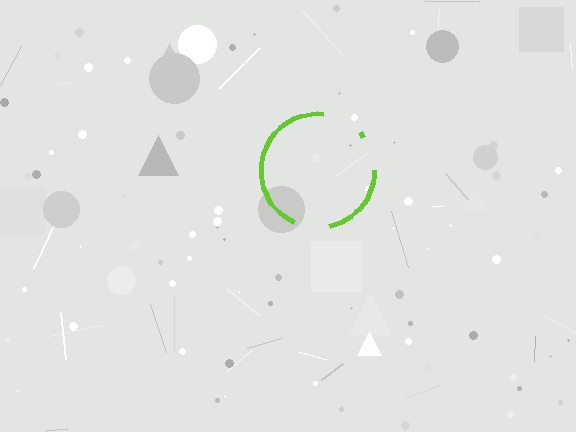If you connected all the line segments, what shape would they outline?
They would outline a circle.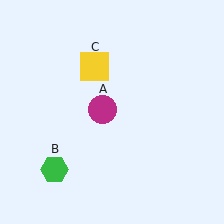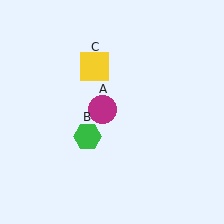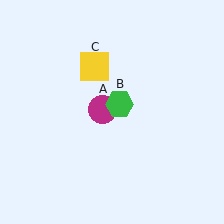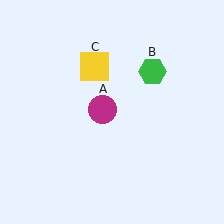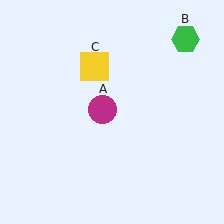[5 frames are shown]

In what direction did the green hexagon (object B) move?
The green hexagon (object B) moved up and to the right.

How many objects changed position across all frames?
1 object changed position: green hexagon (object B).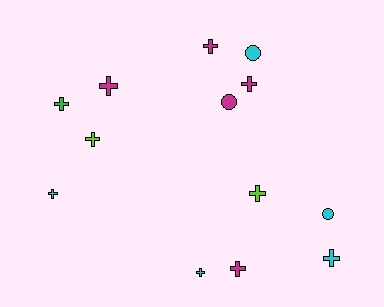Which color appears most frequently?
Magenta, with 5 objects.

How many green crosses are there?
There is 1 green cross.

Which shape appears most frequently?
Cross, with 10 objects.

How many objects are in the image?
There are 13 objects.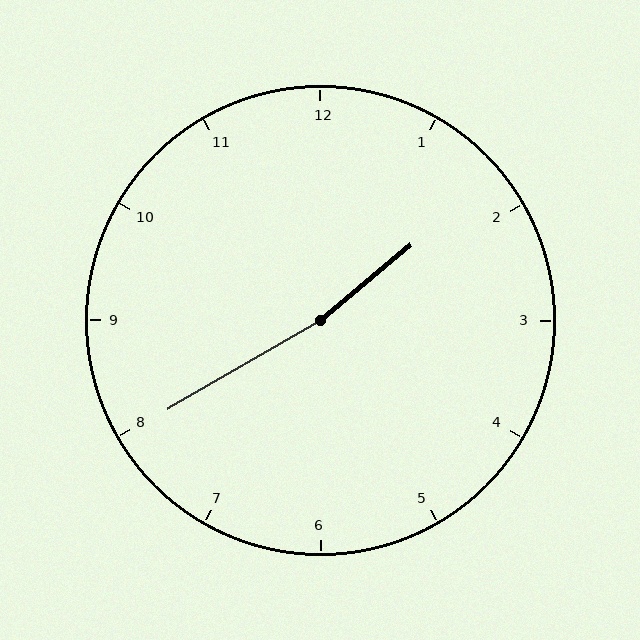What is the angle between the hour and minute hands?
Approximately 170 degrees.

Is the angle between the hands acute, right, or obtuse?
It is obtuse.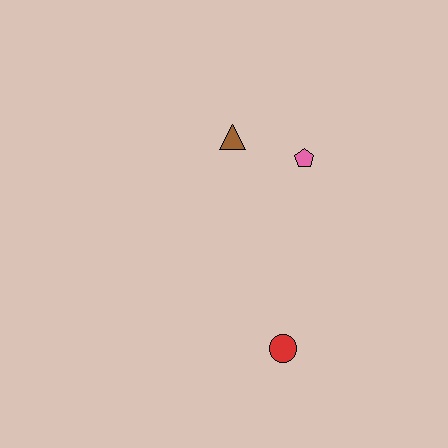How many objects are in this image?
There are 3 objects.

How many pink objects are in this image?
There is 1 pink object.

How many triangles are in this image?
There is 1 triangle.